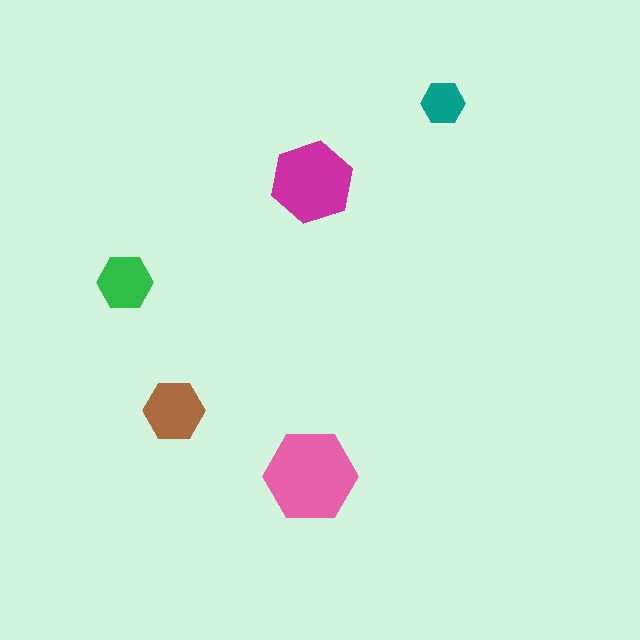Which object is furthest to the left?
The green hexagon is leftmost.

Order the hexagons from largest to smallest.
the pink one, the magenta one, the brown one, the green one, the teal one.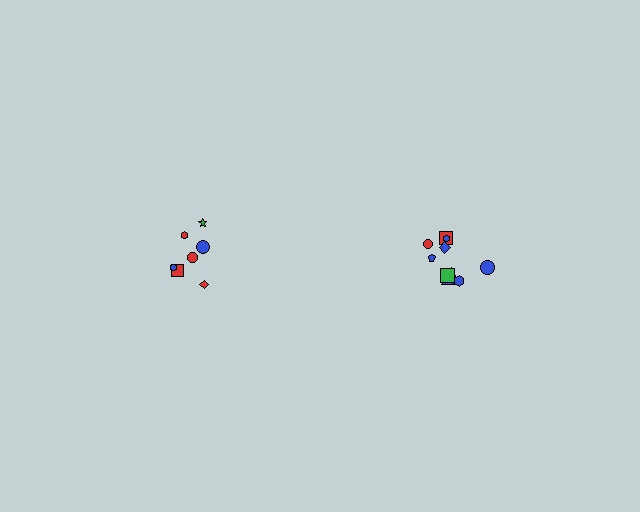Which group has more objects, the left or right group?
The right group.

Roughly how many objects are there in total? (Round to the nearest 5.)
Roughly 15 objects in total.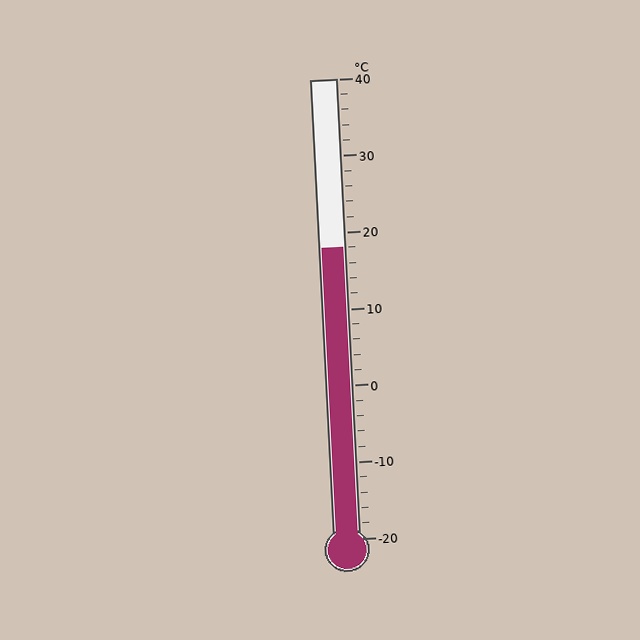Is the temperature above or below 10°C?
The temperature is above 10°C.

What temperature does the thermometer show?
The thermometer shows approximately 18°C.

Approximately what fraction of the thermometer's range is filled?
The thermometer is filled to approximately 65% of its range.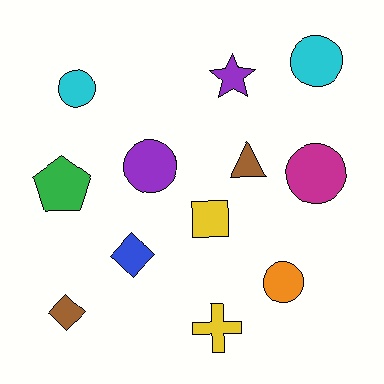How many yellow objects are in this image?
There are 2 yellow objects.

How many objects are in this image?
There are 12 objects.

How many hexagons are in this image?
There are no hexagons.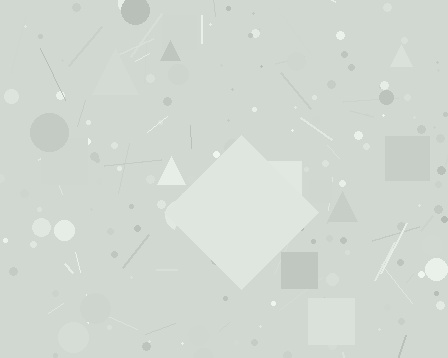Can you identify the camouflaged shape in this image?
The camouflaged shape is a diamond.